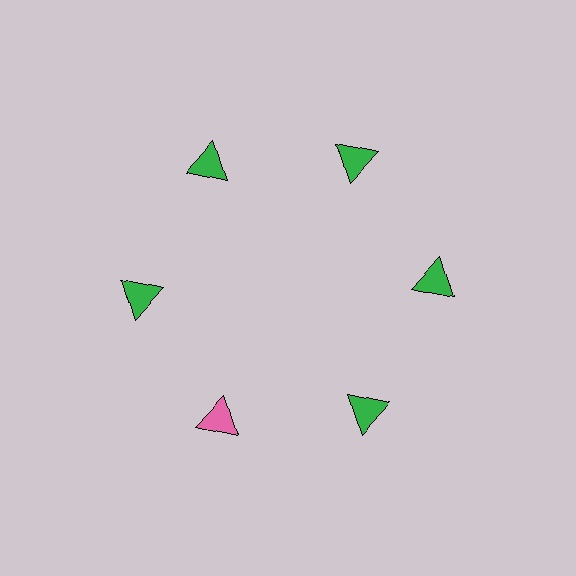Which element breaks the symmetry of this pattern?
The pink triangle at roughly the 7 o'clock position breaks the symmetry. All other shapes are green triangles.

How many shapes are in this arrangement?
There are 6 shapes arranged in a ring pattern.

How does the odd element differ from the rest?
It has a different color: pink instead of green.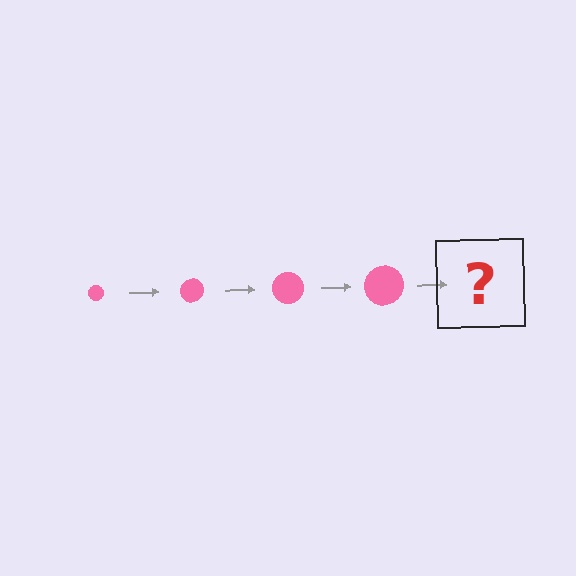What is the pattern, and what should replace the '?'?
The pattern is that the circle gets progressively larger each step. The '?' should be a pink circle, larger than the previous one.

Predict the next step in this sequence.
The next step is a pink circle, larger than the previous one.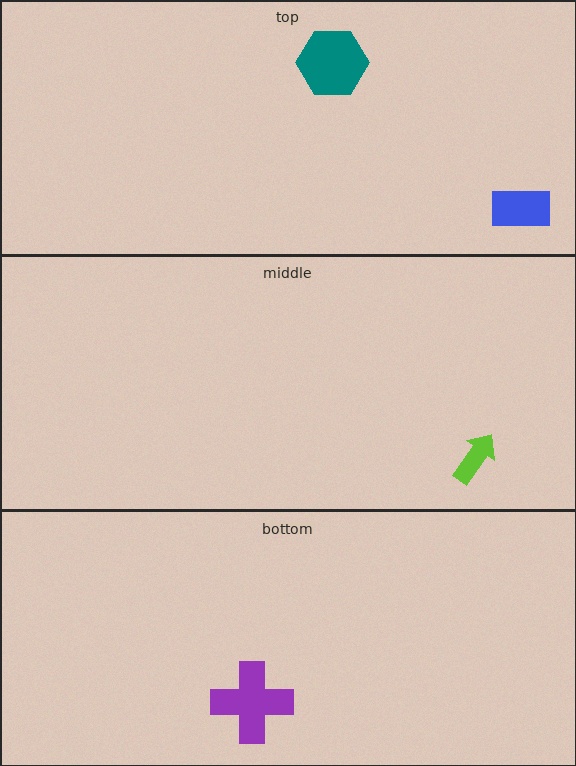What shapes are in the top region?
The teal hexagon, the blue rectangle.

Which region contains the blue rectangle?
The top region.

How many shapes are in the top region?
2.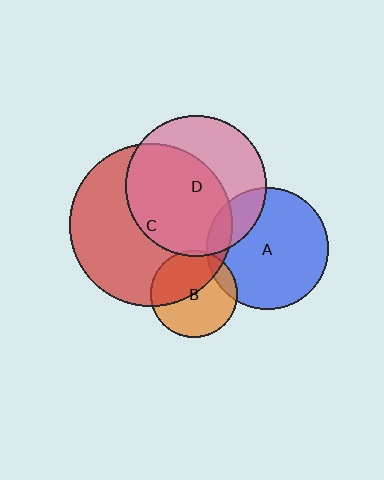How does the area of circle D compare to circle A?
Approximately 1.3 times.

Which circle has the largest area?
Circle C (red).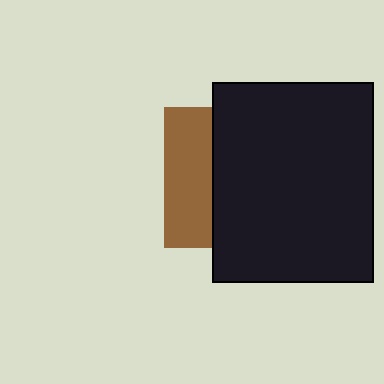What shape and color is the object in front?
The object in front is a black rectangle.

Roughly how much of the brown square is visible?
A small part of it is visible (roughly 34%).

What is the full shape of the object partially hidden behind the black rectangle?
The partially hidden object is a brown square.